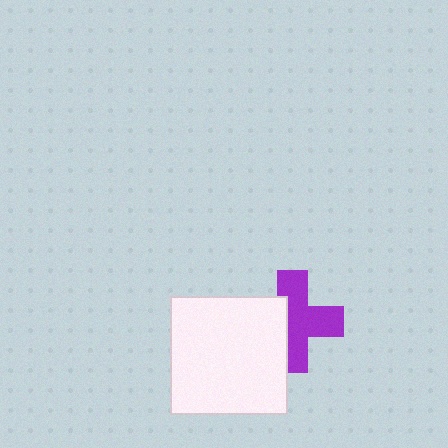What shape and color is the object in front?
The object in front is a white square.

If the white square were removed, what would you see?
You would see the complete purple cross.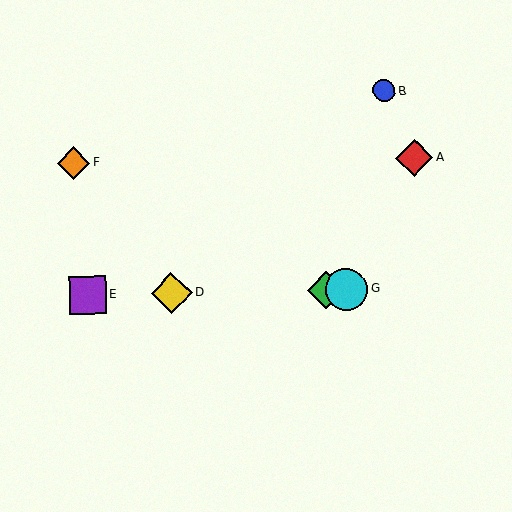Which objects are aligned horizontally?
Objects C, D, E, G are aligned horizontally.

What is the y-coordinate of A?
Object A is at y≈158.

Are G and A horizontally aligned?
No, G is at y≈289 and A is at y≈158.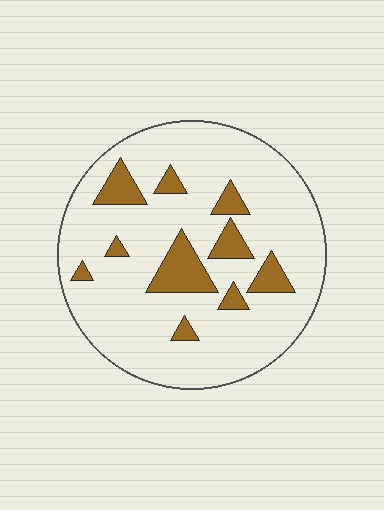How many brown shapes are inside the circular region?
10.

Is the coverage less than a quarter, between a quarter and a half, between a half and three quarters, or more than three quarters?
Less than a quarter.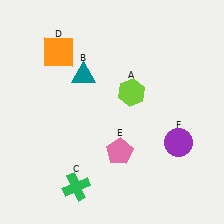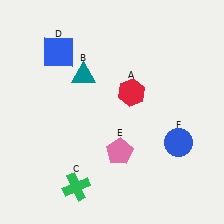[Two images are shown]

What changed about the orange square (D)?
In Image 1, D is orange. In Image 2, it changed to blue.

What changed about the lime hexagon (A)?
In Image 1, A is lime. In Image 2, it changed to red.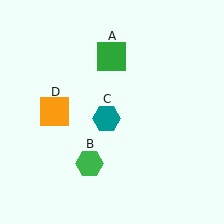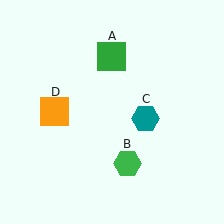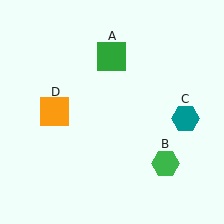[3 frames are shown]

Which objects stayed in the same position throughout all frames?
Green square (object A) and orange square (object D) remained stationary.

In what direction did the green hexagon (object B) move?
The green hexagon (object B) moved right.